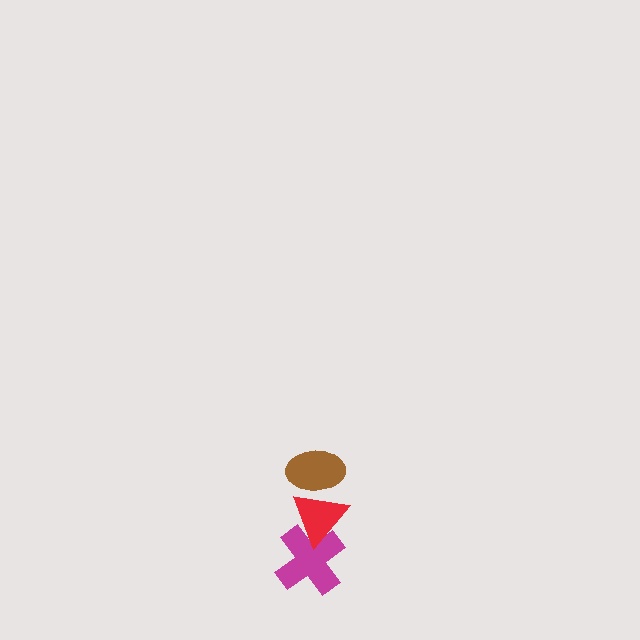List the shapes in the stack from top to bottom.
From top to bottom: the brown ellipse, the red triangle, the magenta cross.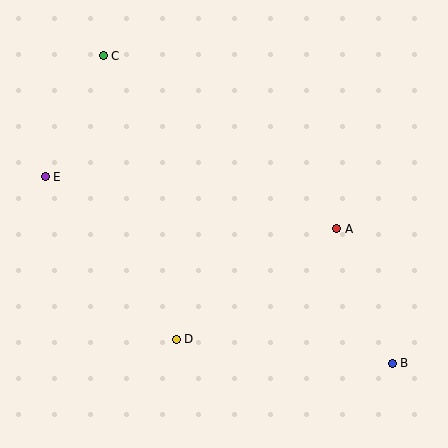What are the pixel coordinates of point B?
Point B is at (392, 363).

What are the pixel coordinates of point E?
Point E is at (45, 177).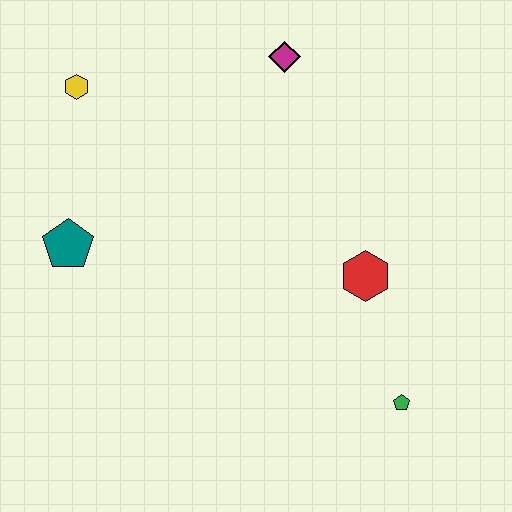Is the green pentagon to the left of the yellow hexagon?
No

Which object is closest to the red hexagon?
The green pentagon is closest to the red hexagon.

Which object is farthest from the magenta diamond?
The green pentagon is farthest from the magenta diamond.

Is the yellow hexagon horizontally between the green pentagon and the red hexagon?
No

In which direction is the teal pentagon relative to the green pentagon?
The teal pentagon is to the left of the green pentagon.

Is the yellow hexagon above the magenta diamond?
No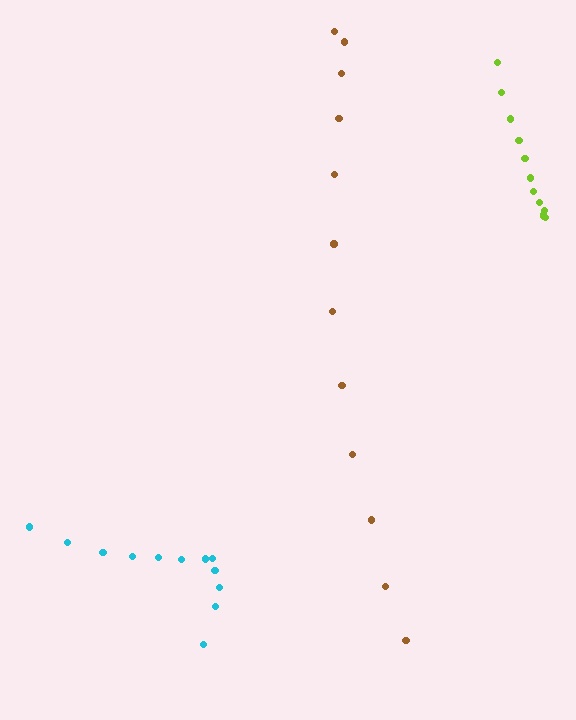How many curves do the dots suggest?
There are 3 distinct paths.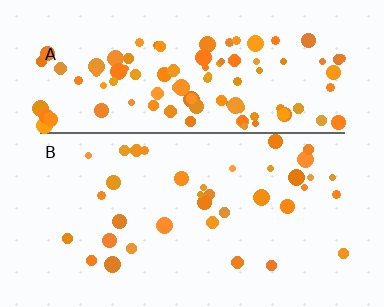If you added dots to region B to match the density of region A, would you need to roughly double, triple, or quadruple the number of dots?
Approximately triple.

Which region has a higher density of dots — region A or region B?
A (the top).